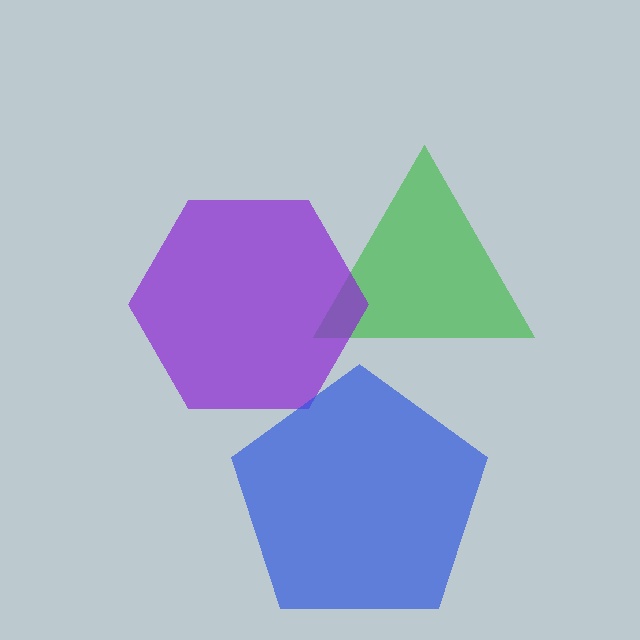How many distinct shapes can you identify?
There are 3 distinct shapes: a green triangle, a purple hexagon, a blue pentagon.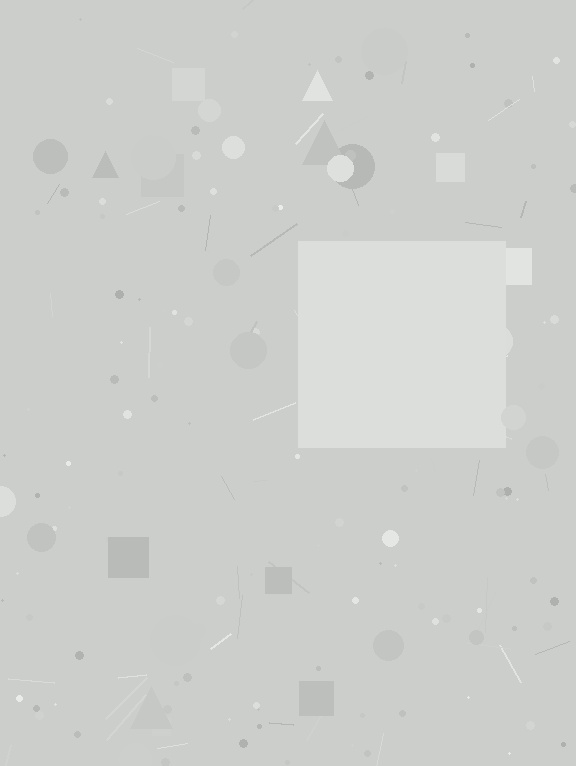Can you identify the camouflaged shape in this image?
The camouflaged shape is a square.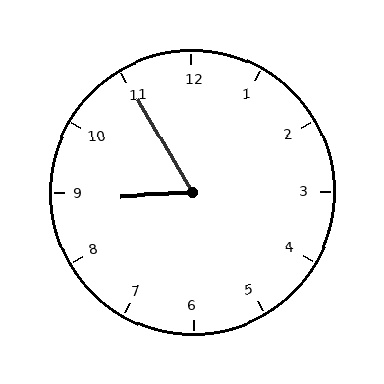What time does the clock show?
8:55.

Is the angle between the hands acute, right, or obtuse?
It is acute.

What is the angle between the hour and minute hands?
Approximately 62 degrees.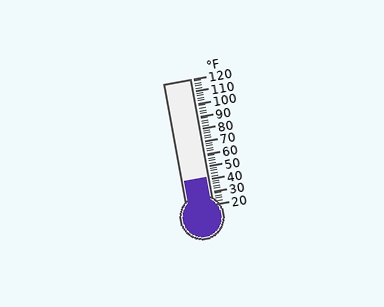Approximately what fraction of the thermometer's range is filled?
The thermometer is filled to approximately 20% of its range.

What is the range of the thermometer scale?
The thermometer scale ranges from 20°F to 120°F.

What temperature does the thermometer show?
The thermometer shows approximately 42°F.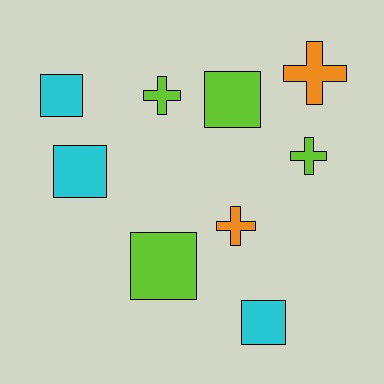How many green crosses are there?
There are no green crosses.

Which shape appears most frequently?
Square, with 5 objects.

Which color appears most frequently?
Lime, with 4 objects.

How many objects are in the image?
There are 9 objects.